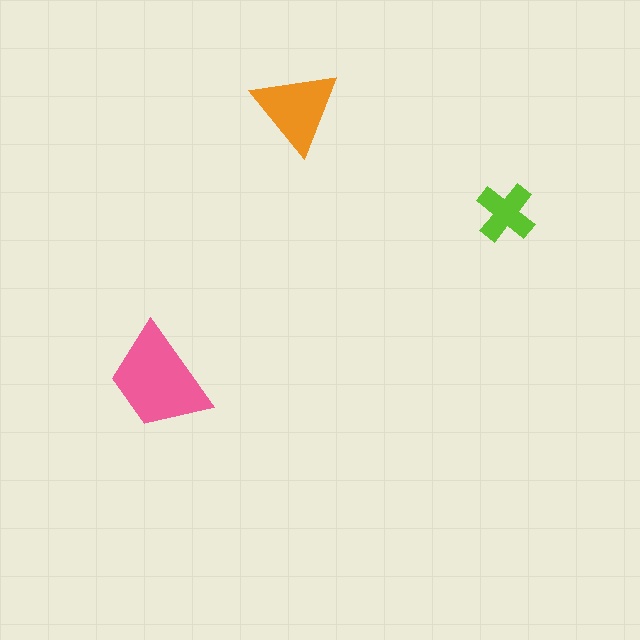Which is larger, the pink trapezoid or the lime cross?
The pink trapezoid.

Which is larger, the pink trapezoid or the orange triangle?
The pink trapezoid.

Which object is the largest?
The pink trapezoid.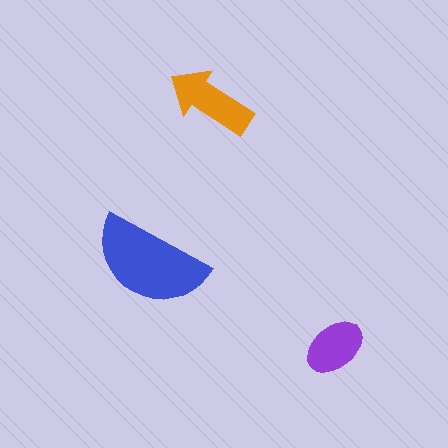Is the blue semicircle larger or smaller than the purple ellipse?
Larger.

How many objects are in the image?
There are 3 objects in the image.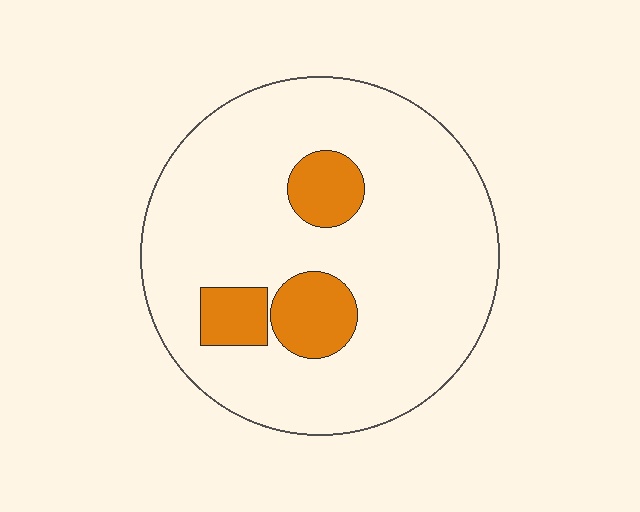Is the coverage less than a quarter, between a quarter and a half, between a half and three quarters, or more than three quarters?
Less than a quarter.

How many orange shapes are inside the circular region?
3.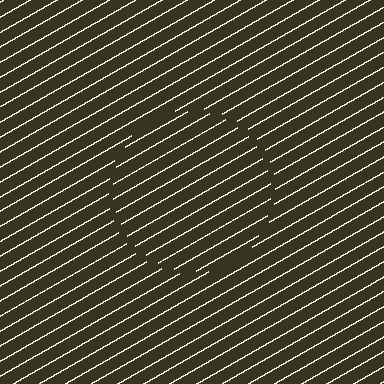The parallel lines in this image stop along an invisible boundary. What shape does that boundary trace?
An illusory circle. The interior of the shape contains the same grating, shifted by half a period — the contour is defined by the phase discontinuity where line-ends from the inner and outer gratings abut.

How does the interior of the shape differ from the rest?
The interior of the shape contains the same grating, shifted by half a period — the contour is defined by the phase discontinuity where line-ends from the inner and outer gratings abut.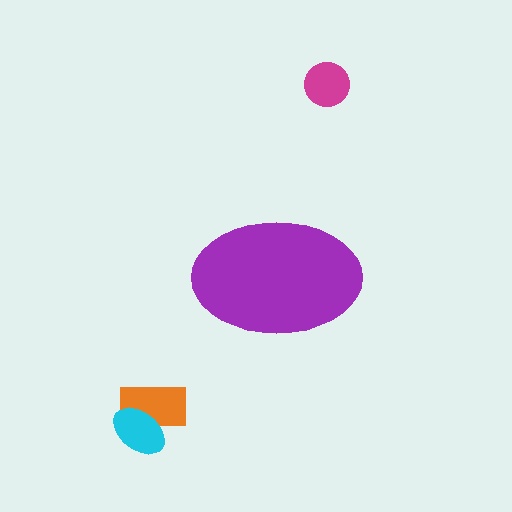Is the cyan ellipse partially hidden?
No, the cyan ellipse is fully visible.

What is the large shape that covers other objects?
A purple ellipse.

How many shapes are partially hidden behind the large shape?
0 shapes are partially hidden.